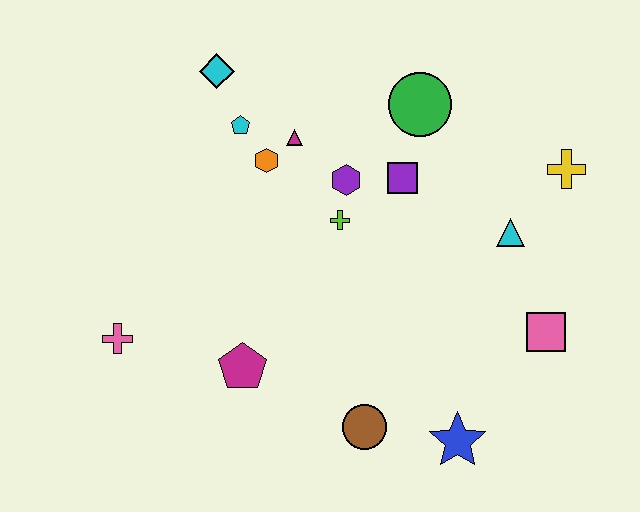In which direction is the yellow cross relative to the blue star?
The yellow cross is above the blue star.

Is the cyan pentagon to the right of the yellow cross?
No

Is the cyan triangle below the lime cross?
Yes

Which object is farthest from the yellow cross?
The pink cross is farthest from the yellow cross.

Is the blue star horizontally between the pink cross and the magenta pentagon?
No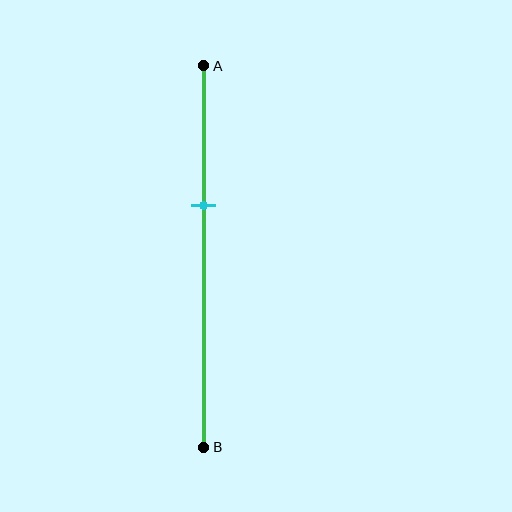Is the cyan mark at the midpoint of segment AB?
No, the mark is at about 35% from A, not at the 50% midpoint.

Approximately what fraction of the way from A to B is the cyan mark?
The cyan mark is approximately 35% of the way from A to B.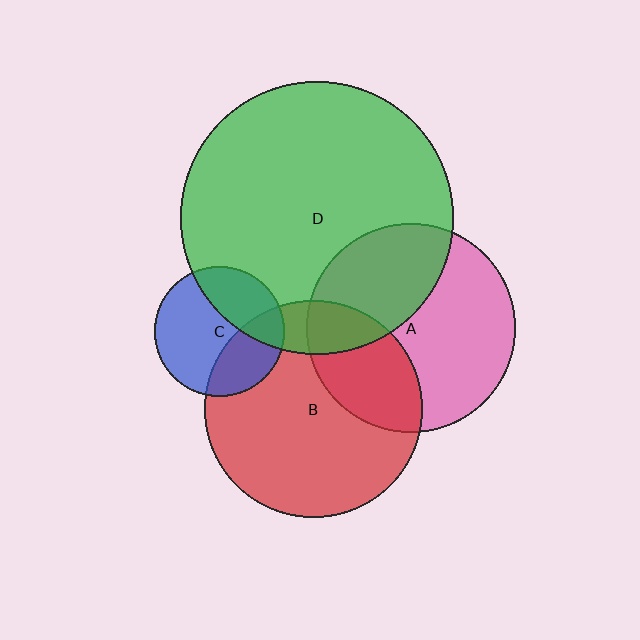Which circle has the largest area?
Circle D (green).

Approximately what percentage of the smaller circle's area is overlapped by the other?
Approximately 35%.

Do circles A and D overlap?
Yes.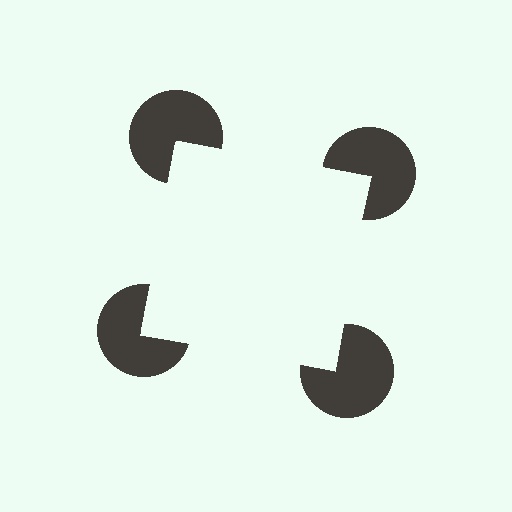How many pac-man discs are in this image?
There are 4 — one at each vertex of the illusory square.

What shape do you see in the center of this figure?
An illusory square — its edges are inferred from the aligned wedge cuts in the pac-man discs, not physically drawn.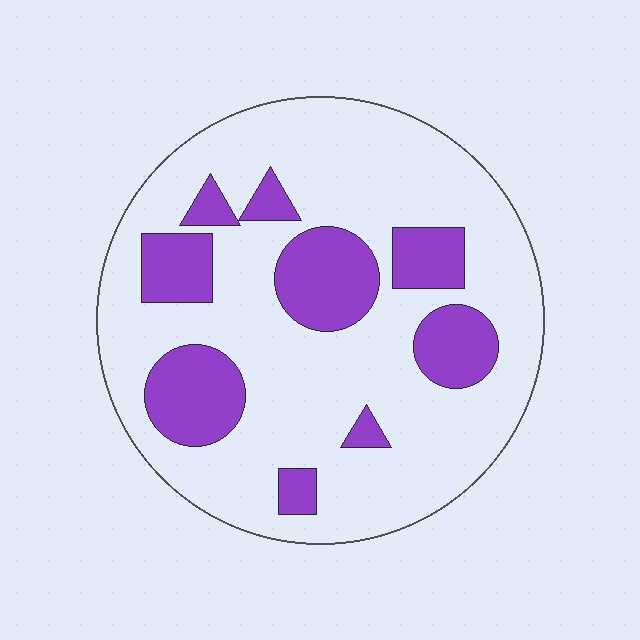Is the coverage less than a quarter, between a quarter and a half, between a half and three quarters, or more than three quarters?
Less than a quarter.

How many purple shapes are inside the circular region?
9.